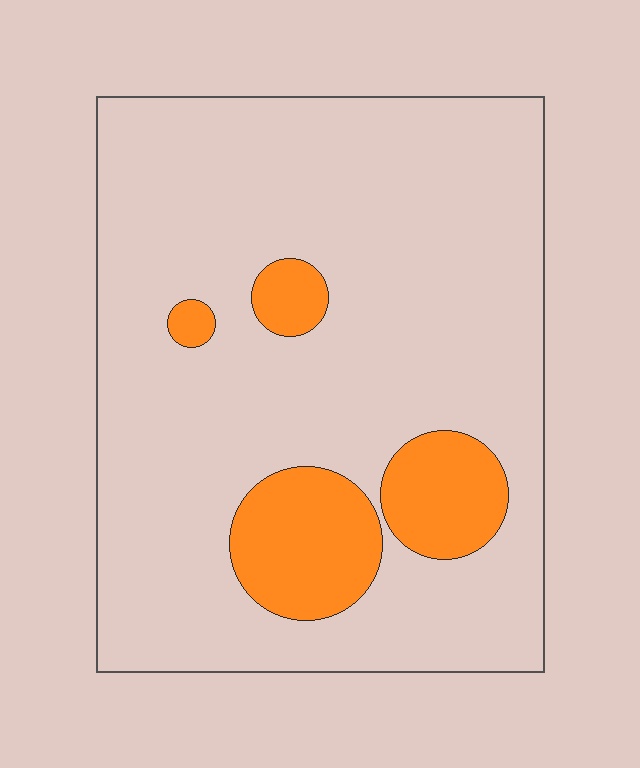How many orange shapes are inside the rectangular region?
4.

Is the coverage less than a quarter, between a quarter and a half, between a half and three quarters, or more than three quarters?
Less than a quarter.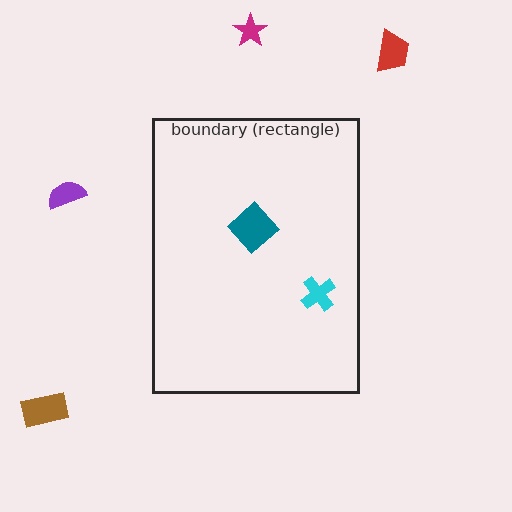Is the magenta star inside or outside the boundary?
Outside.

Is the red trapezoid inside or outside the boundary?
Outside.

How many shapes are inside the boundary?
2 inside, 4 outside.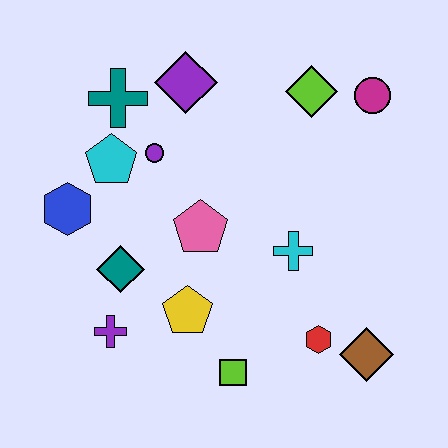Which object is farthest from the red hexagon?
The teal cross is farthest from the red hexagon.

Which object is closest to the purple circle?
The cyan pentagon is closest to the purple circle.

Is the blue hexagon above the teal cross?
No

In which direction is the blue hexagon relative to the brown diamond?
The blue hexagon is to the left of the brown diamond.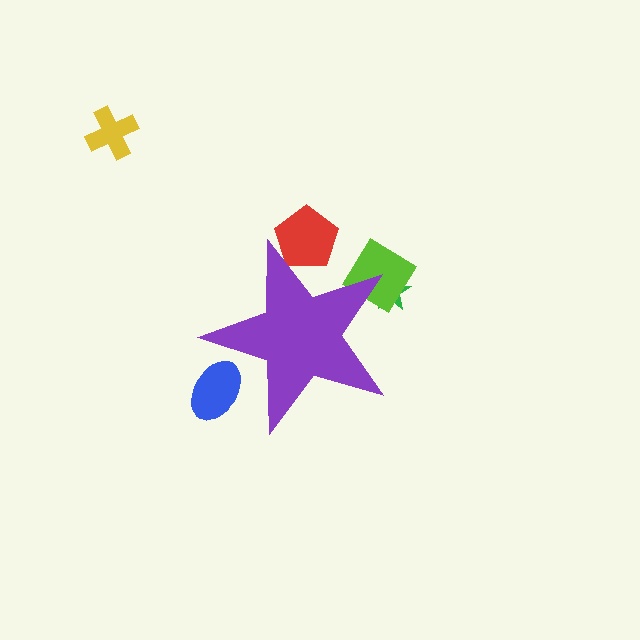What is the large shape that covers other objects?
A purple star.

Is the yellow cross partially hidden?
No, the yellow cross is fully visible.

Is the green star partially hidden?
Yes, the green star is partially hidden behind the purple star.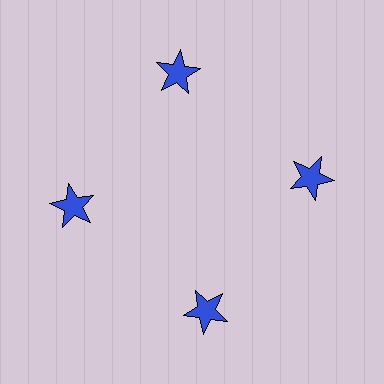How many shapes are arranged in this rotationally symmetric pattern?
There are 4 shapes, arranged in 4 groups of 1.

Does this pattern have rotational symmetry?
Yes, this pattern has 4-fold rotational symmetry. It looks the same after rotating 90 degrees around the center.